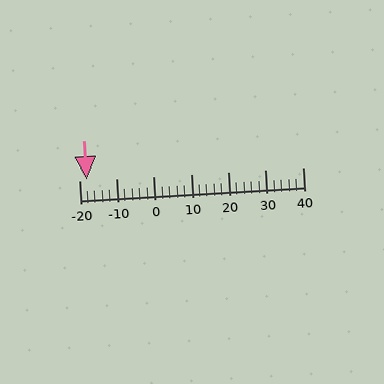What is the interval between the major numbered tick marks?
The major tick marks are spaced 10 units apart.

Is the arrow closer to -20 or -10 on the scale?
The arrow is closer to -20.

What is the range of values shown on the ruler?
The ruler shows values from -20 to 40.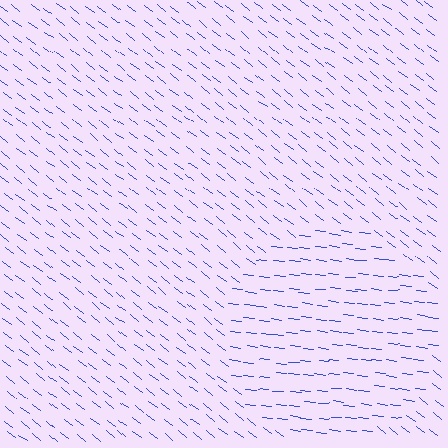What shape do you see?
I see a circle.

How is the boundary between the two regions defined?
The boundary is defined purely by a change in line orientation (approximately 31 degrees difference). All lines are the same color and thickness.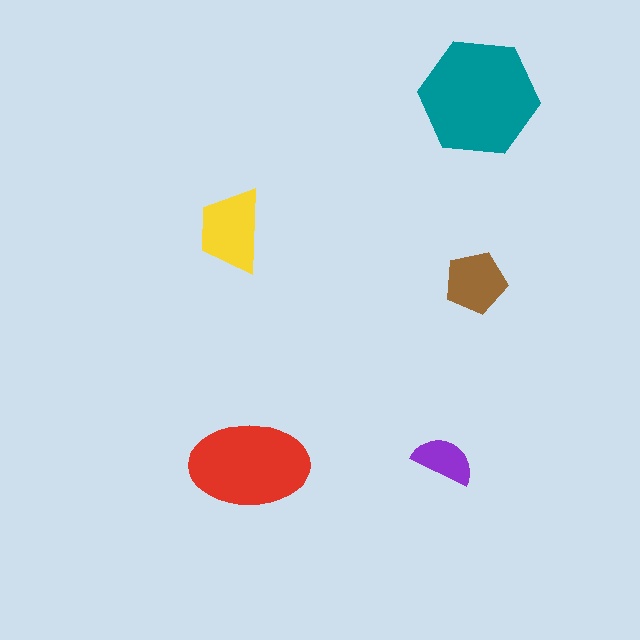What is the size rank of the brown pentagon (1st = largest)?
4th.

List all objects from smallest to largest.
The purple semicircle, the brown pentagon, the yellow trapezoid, the red ellipse, the teal hexagon.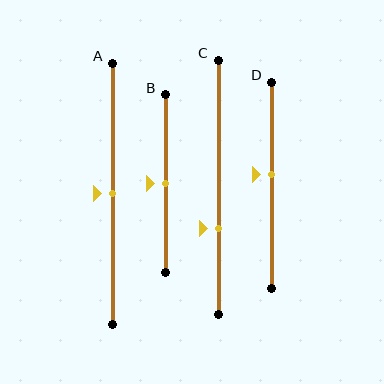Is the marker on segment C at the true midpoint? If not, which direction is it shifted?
No, the marker on segment C is shifted downward by about 16% of the segment length.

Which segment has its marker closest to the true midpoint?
Segment A has its marker closest to the true midpoint.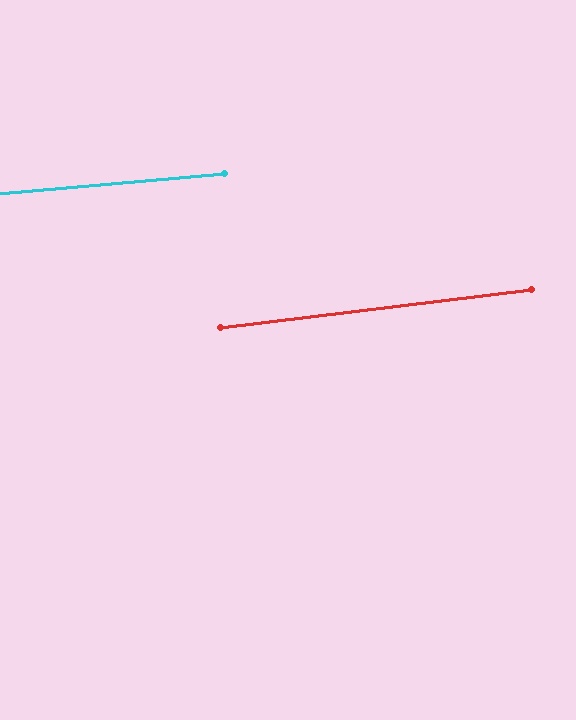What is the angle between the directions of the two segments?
Approximately 2 degrees.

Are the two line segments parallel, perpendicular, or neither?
Parallel — their directions differ by only 1.8°.